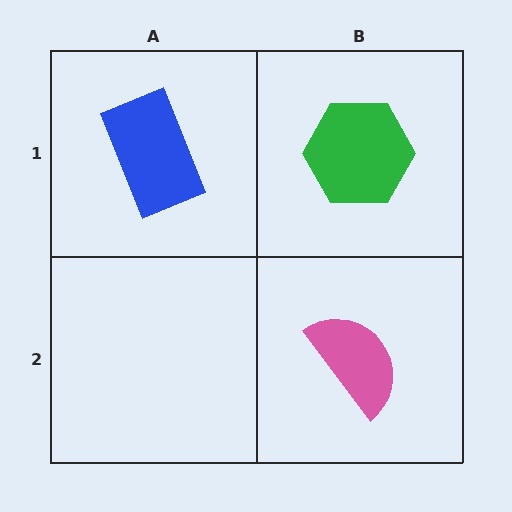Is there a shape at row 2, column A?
No, that cell is empty.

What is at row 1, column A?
A blue rectangle.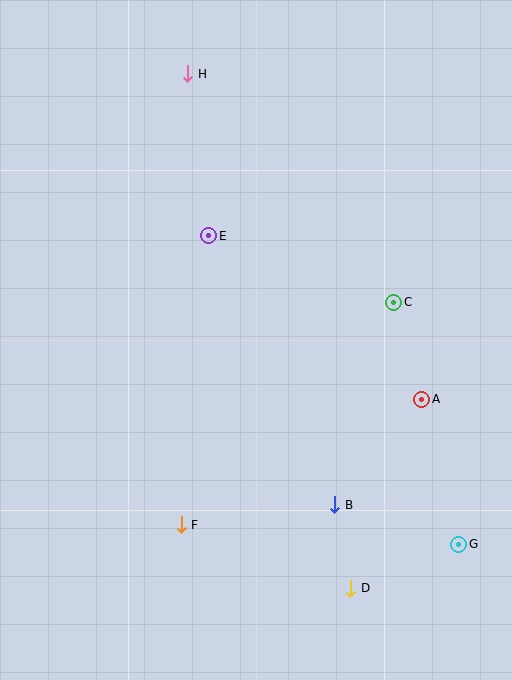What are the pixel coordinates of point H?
Point H is at (188, 74).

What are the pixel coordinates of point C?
Point C is at (394, 302).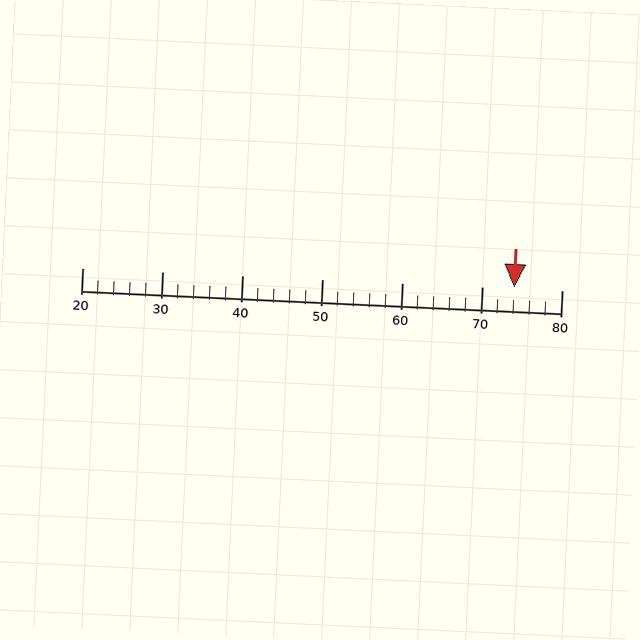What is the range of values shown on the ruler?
The ruler shows values from 20 to 80.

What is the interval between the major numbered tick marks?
The major tick marks are spaced 10 units apart.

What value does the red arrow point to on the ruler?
The red arrow points to approximately 74.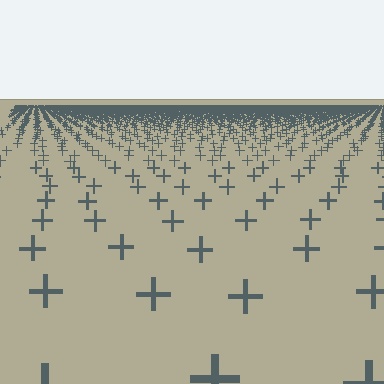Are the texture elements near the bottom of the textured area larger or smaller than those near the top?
Larger. Near the bottom, elements are closer to the viewer and appear at a bigger on-screen size.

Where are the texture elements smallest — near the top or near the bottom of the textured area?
Near the top.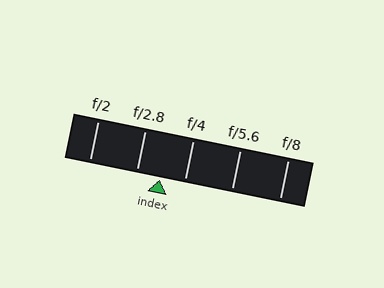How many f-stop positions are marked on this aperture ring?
There are 5 f-stop positions marked.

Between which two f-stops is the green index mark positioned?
The index mark is between f/2.8 and f/4.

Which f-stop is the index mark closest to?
The index mark is closest to f/2.8.